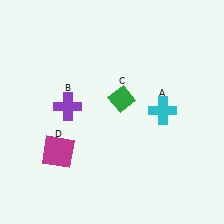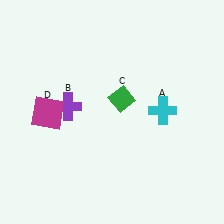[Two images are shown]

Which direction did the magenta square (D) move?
The magenta square (D) moved up.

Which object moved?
The magenta square (D) moved up.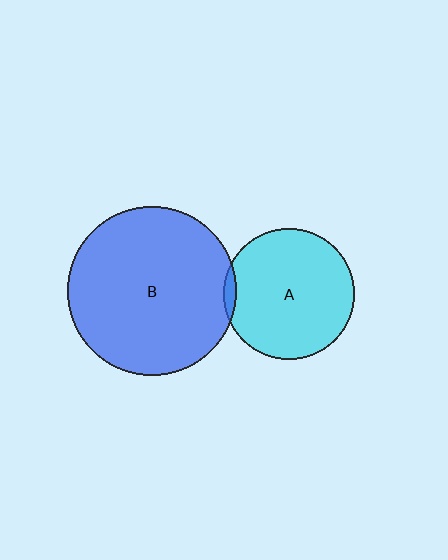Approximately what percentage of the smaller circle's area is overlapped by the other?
Approximately 5%.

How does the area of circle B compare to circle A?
Approximately 1.7 times.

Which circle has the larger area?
Circle B (blue).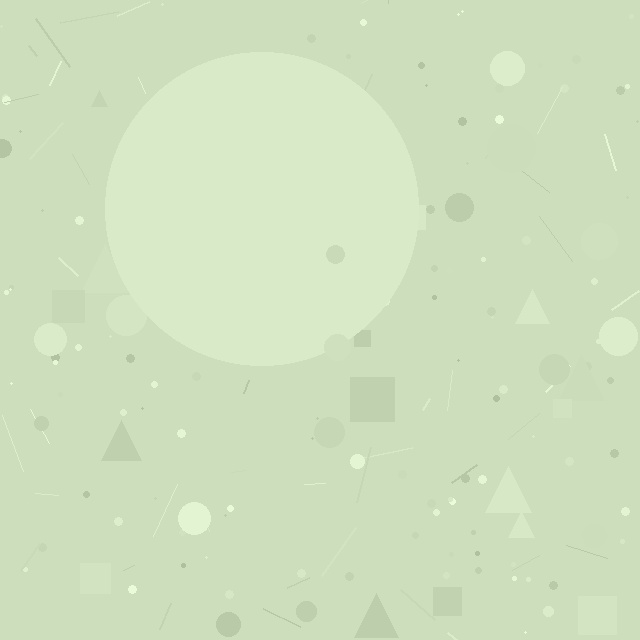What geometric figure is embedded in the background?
A circle is embedded in the background.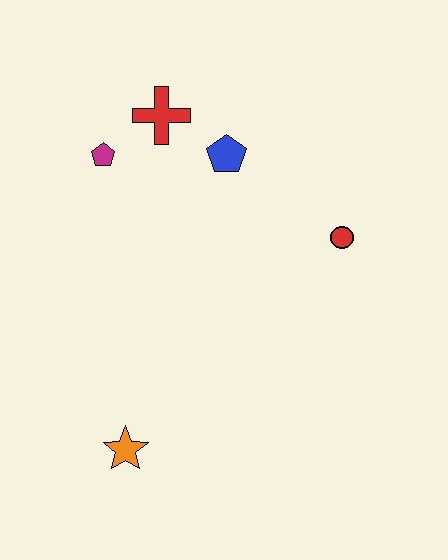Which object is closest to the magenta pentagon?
The red cross is closest to the magenta pentagon.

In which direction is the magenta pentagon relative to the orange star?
The magenta pentagon is above the orange star.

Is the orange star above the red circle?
No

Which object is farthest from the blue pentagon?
The orange star is farthest from the blue pentagon.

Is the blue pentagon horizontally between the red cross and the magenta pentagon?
No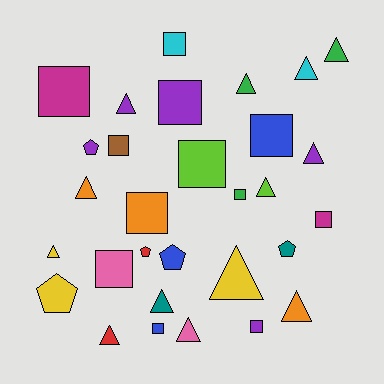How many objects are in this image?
There are 30 objects.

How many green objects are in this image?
There are 3 green objects.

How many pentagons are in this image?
There are 5 pentagons.